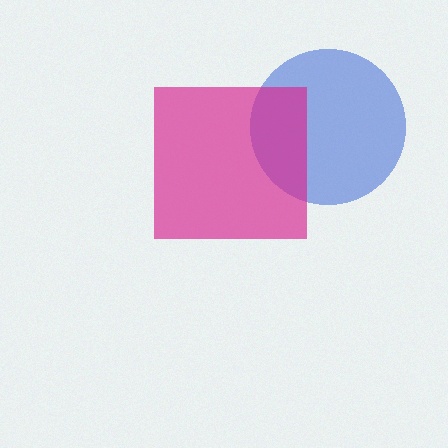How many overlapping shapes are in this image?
There are 2 overlapping shapes in the image.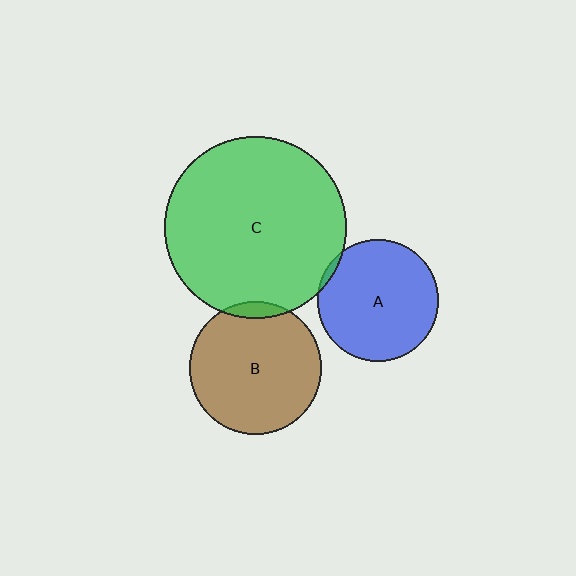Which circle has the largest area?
Circle C (green).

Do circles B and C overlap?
Yes.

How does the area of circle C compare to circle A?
Approximately 2.2 times.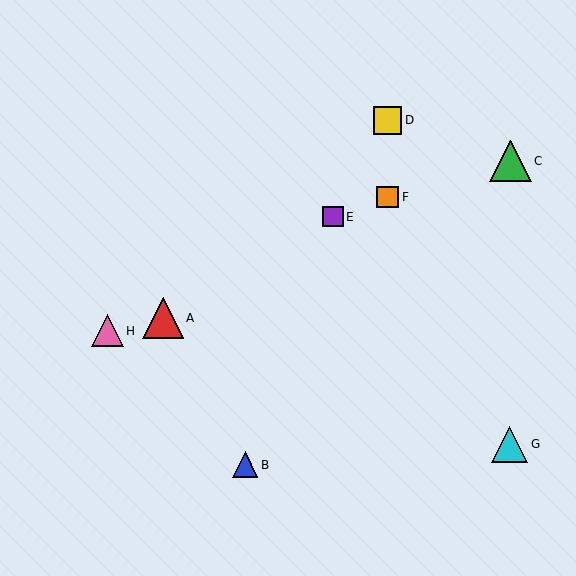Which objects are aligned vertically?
Objects D, F are aligned vertically.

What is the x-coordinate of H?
Object H is at x≈107.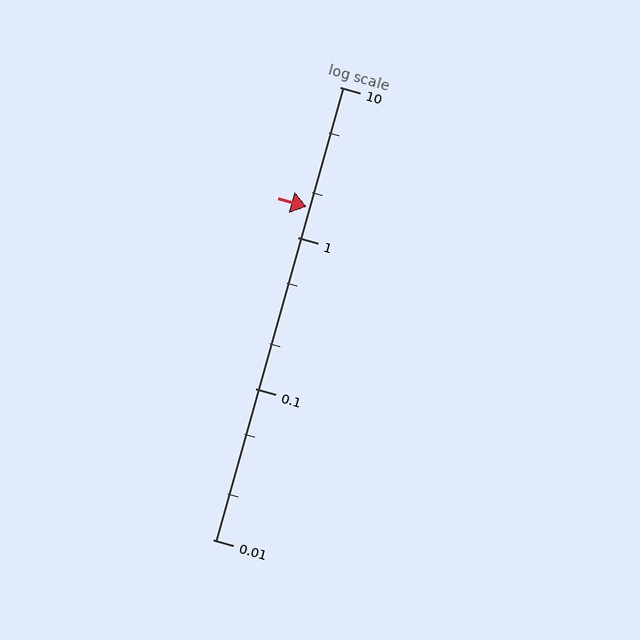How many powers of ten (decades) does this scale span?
The scale spans 3 decades, from 0.01 to 10.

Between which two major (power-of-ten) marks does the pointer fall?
The pointer is between 1 and 10.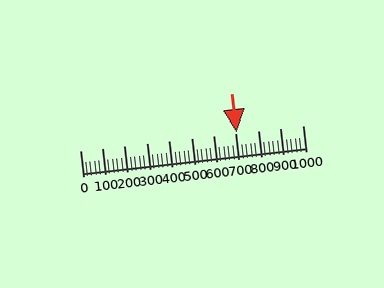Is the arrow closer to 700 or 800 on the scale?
The arrow is closer to 700.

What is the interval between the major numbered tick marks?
The major tick marks are spaced 100 units apart.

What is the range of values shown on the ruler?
The ruler shows values from 0 to 1000.